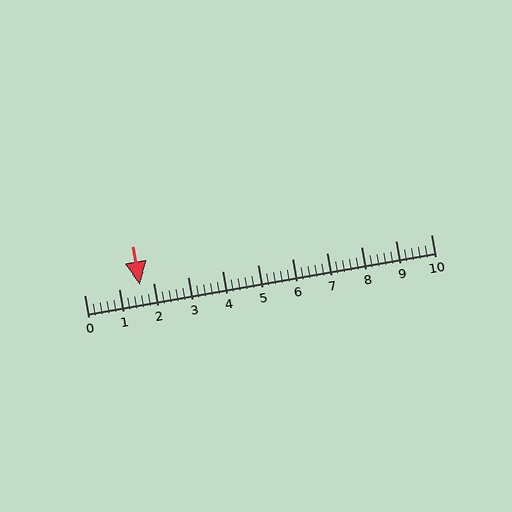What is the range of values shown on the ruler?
The ruler shows values from 0 to 10.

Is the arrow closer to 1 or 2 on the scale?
The arrow is closer to 2.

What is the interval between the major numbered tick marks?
The major tick marks are spaced 1 units apart.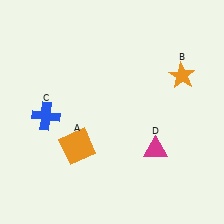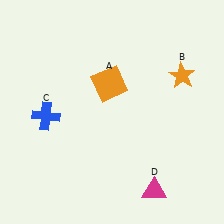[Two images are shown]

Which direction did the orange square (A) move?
The orange square (A) moved up.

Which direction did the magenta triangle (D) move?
The magenta triangle (D) moved down.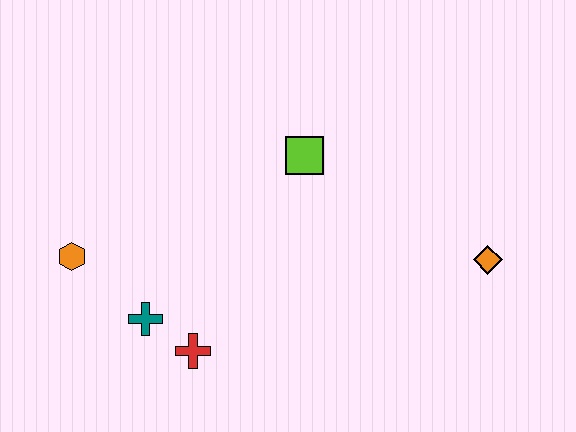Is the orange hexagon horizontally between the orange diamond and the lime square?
No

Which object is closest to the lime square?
The orange diamond is closest to the lime square.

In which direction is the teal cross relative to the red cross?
The teal cross is to the left of the red cross.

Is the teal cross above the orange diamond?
No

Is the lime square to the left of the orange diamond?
Yes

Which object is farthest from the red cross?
The orange diamond is farthest from the red cross.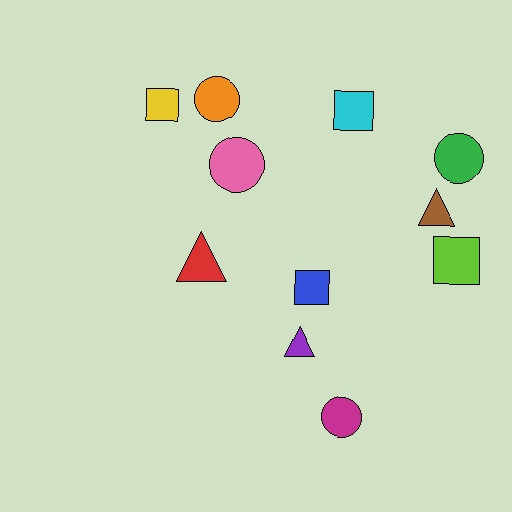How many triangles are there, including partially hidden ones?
There are 3 triangles.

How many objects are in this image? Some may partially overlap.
There are 11 objects.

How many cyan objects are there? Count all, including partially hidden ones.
There is 1 cyan object.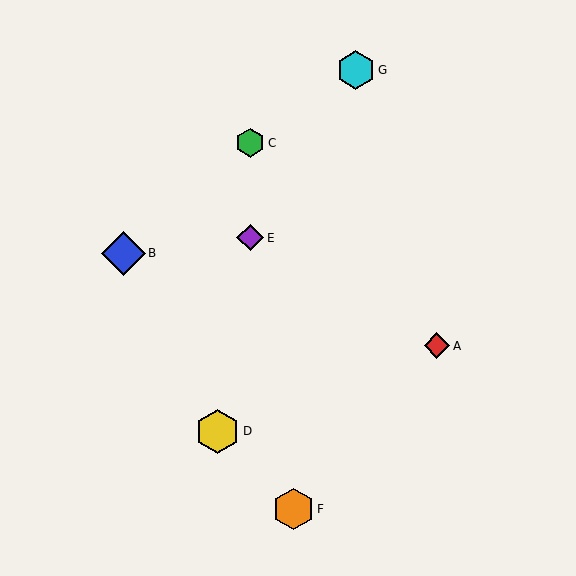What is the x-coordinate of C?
Object C is at x≈250.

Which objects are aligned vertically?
Objects C, E are aligned vertically.